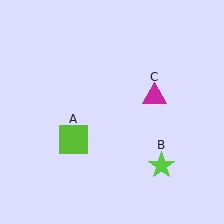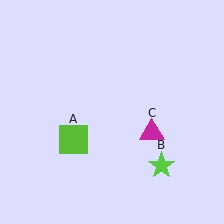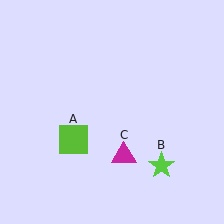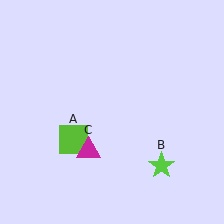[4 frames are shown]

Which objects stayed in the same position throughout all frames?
Lime square (object A) and lime star (object B) remained stationary.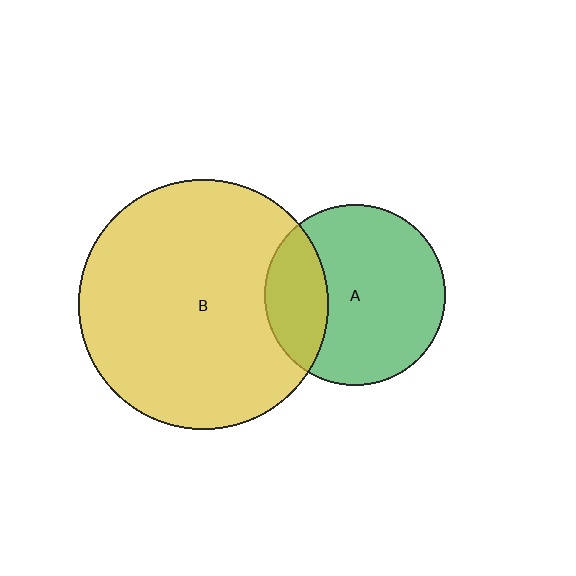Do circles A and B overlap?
Yes.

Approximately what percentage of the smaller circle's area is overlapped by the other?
Approximately 25%.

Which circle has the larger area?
Circle B (yellow).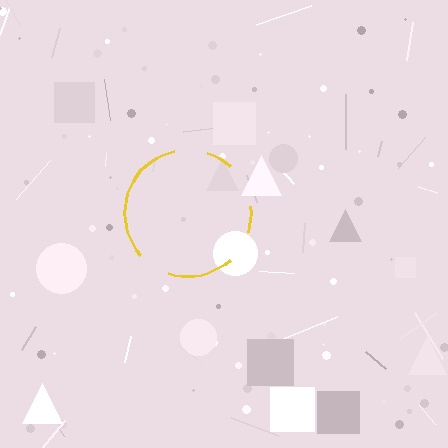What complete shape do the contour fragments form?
The contour fragments form a circle.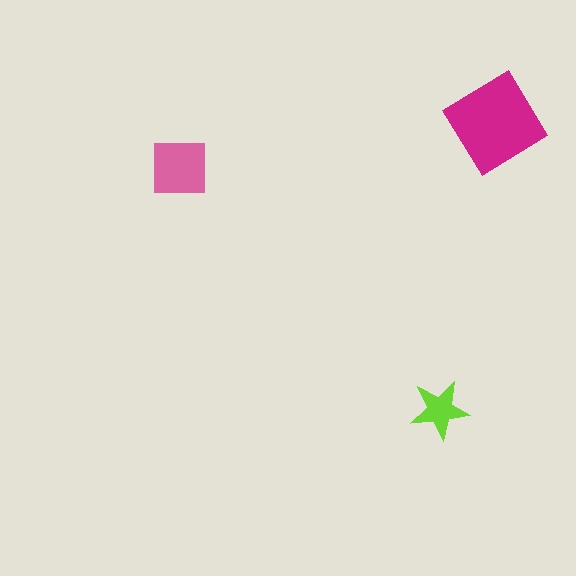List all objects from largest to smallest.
The magenta diamond, the pink square, the lime star.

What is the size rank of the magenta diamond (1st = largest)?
1st.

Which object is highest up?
The magenta diamond is topmost.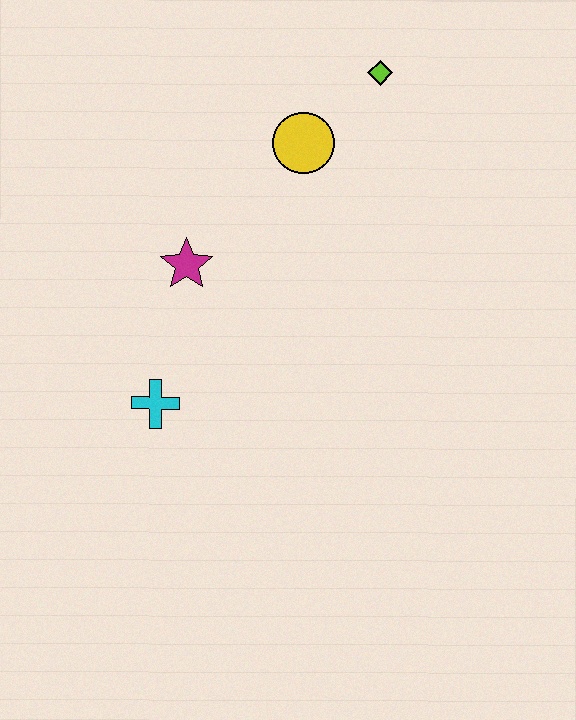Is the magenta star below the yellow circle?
Yes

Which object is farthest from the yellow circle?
The cyan cross is farthest from the yellow circle.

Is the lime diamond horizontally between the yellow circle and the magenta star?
No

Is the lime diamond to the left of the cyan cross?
No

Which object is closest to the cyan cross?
The magenta star is closest to the cyan cross.